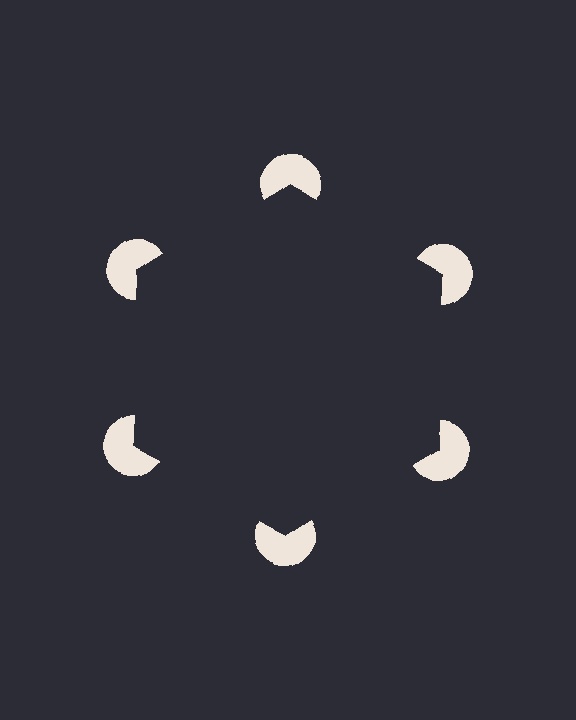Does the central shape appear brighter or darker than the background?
It typically appears slightly darker than the background, even though no actual brightness change is drawn.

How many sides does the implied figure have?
6 sides.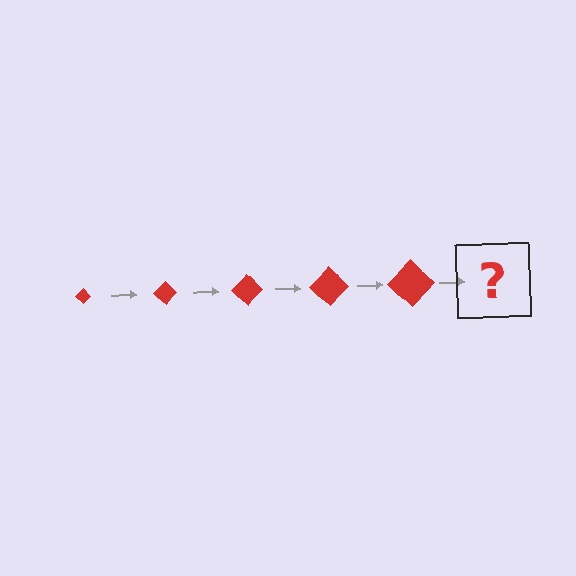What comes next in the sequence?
The next element should be a red diamond, larger than the previous one.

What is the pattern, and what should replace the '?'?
The pattern is that the diamond gets progressively larger each step. The '?' should be a red diamond, larger than the previous one.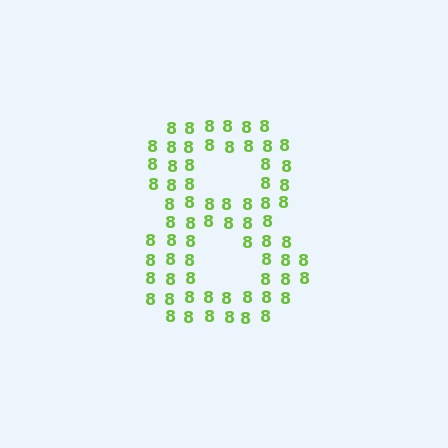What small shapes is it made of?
It is made of small digit 8's.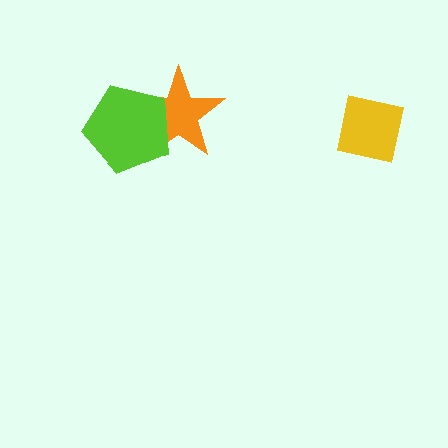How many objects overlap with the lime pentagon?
1 object overlaps with the lime pentagon.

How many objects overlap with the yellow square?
0 objects overlap with the yellow square.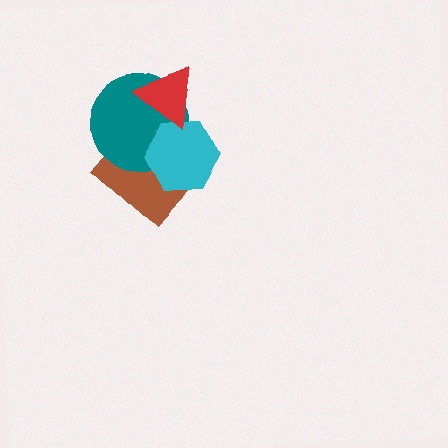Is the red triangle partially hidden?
No, no other shape covers it.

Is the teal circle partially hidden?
Yes, it is partially covered by another shape.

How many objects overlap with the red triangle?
3 objects overlap with the red triangle.